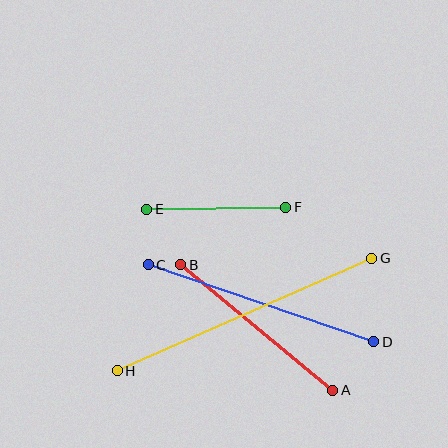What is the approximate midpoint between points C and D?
The midpoint is at approximately (261, 303) pixels.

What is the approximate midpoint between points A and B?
The midpoint is at approximately (257, 328) pixels.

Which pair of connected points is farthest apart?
Points G and H are farthest apart.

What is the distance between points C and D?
The distance is approximately 238 pixels.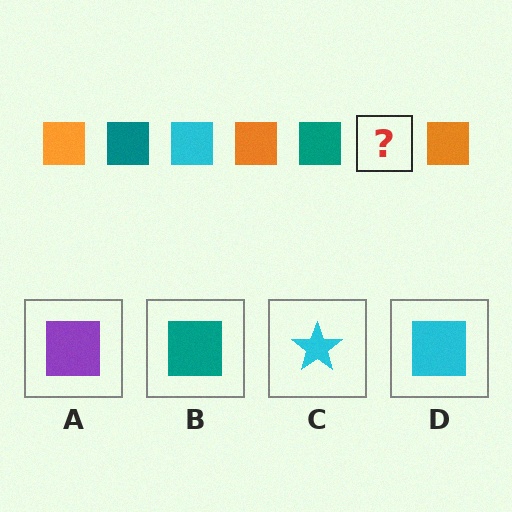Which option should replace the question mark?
Option D.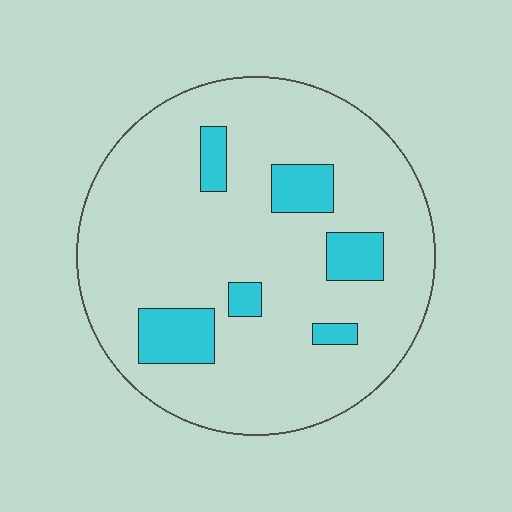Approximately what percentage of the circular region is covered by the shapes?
Approximately 15%.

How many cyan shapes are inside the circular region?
6.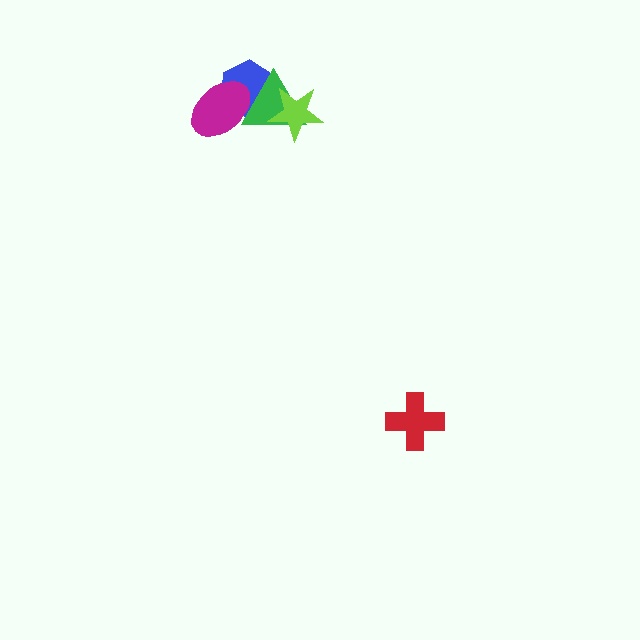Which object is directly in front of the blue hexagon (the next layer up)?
The magenta ellipse is directly in front of the blue hexagon.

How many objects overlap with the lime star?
1 object overlaps with the lime star.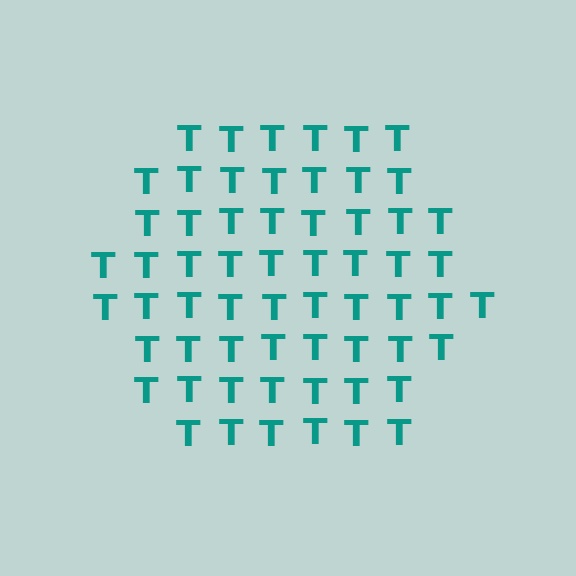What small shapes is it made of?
It is made of small letter T's.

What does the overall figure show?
The overall figure shows a hexagon.